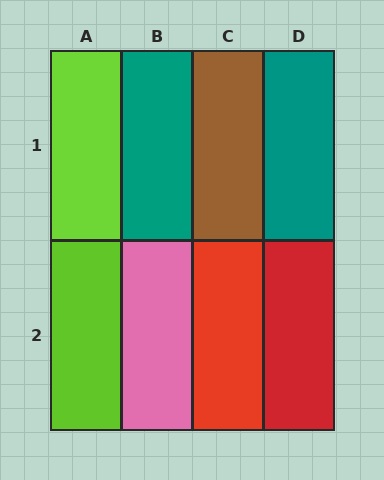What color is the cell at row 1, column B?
Teal.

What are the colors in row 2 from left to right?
Lime, pink, red, red.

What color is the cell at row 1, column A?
Lime.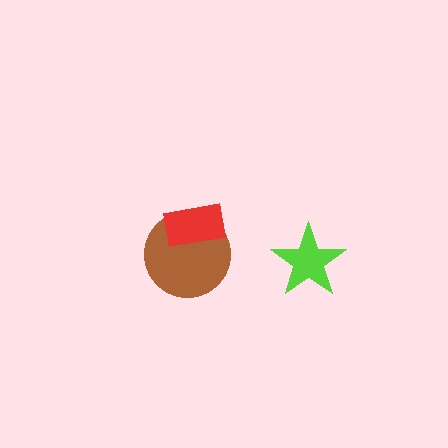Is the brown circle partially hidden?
Yes, it is partially covered by another shape.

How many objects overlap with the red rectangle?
1 object overlaps with the red rectangle.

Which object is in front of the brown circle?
The red rectangle is in front of the brown circle.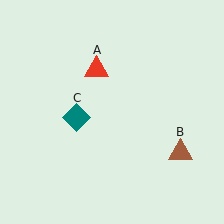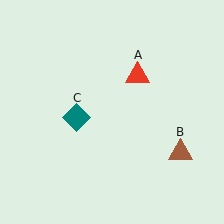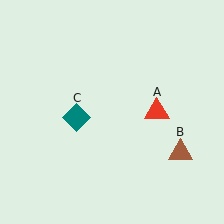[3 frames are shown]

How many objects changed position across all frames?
1 object changed position: red triangle (object A).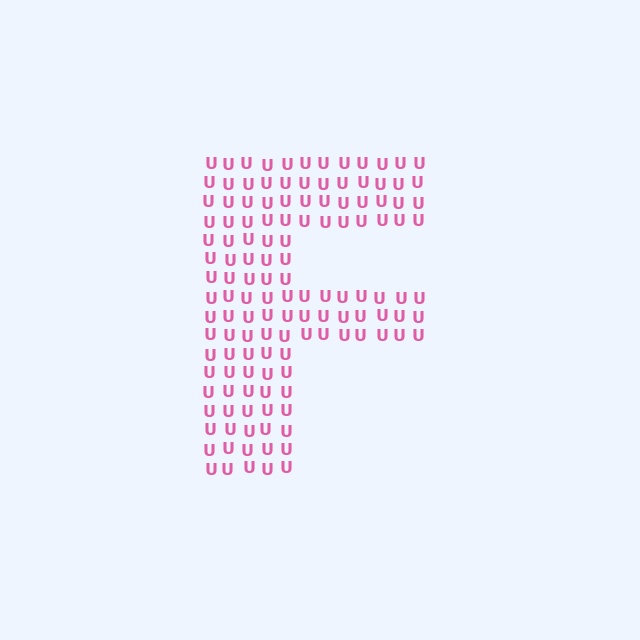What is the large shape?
The large shape is the letter F.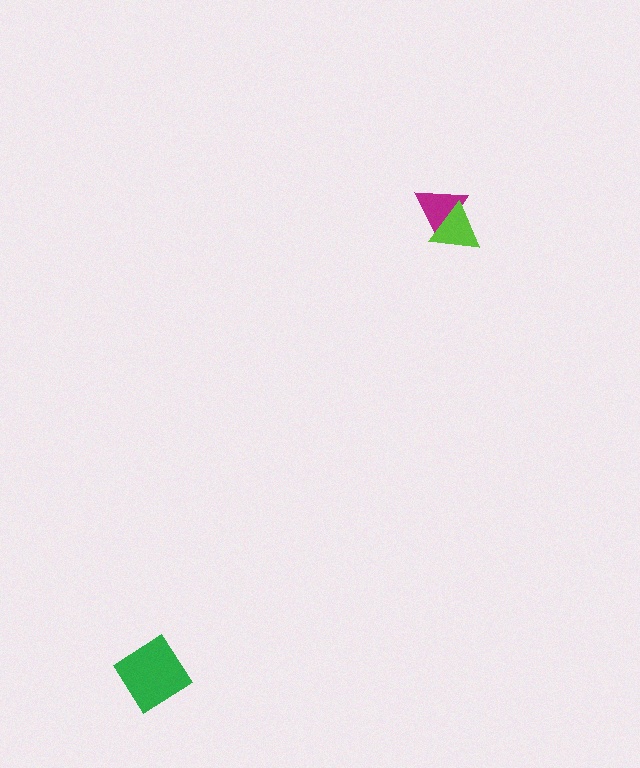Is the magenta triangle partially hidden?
Yes, it is partially covered by another shape.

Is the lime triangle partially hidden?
No, no other shape covers it.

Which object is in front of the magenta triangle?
The lime triangle is in front of the magenta triangle.